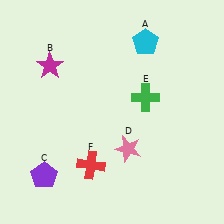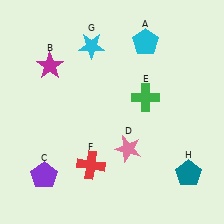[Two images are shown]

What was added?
A cyan star (G), a teal pentagon (H) were added in Image 2.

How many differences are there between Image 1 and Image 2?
There are 2 differences between the two images.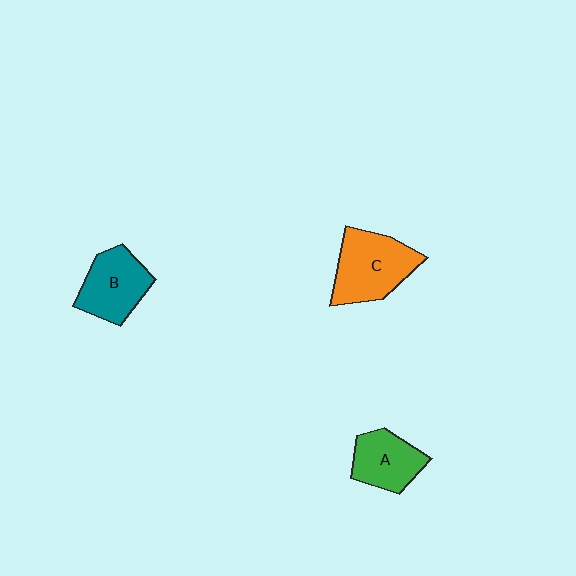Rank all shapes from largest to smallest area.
From largest to smallest: C (orange), B (teal), A (green).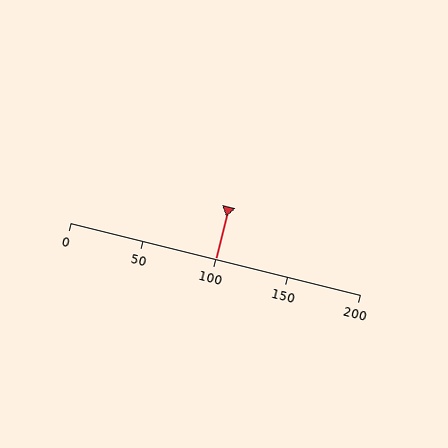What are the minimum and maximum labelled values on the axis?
The axis runs from 0 to 200.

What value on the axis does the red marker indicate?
The marker indicates approximately 100.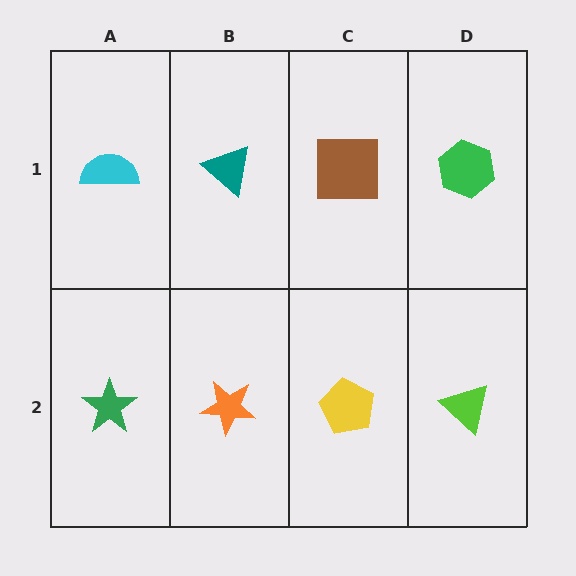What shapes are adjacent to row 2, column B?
A teal triangle (row 1, column B), a green star (row 2, column A), a yellow pentagon (row 2, column C).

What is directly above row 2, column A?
A cyan semicircle.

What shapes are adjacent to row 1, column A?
A green star (row 2, column A), a teal triangle (row 1, column B).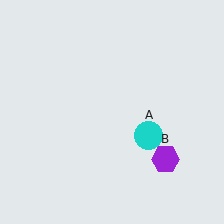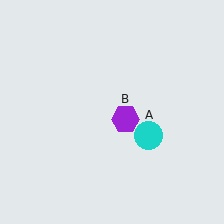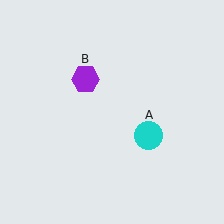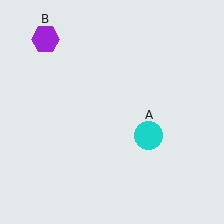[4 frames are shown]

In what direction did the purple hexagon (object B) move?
The purple hexagon (object B) moved up and to the left.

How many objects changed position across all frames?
1 object changed position: purple hexagon (object B).